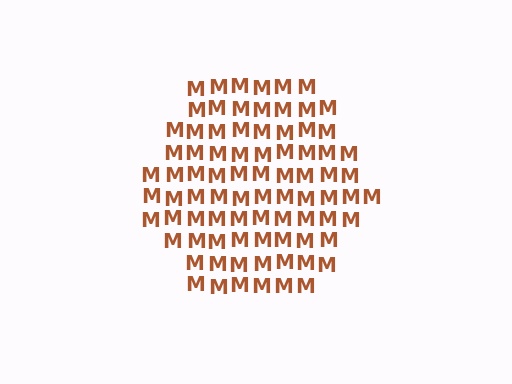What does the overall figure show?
The overall figure shows a hexagon.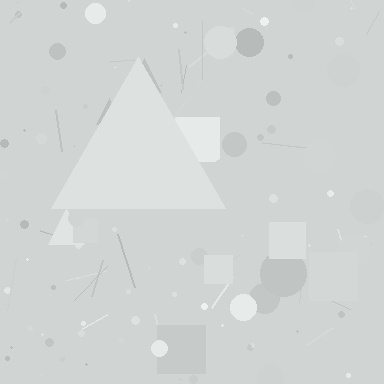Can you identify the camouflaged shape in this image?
The camouflaged shape is a triangle.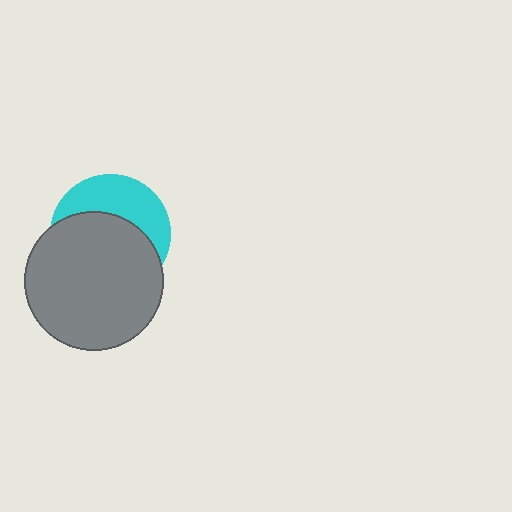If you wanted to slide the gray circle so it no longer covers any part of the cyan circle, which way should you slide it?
Slide it down — that is the most direct way to separate the two shapes.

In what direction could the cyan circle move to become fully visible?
The cyan circle could move up. That would shift it out from behind the gray circle entirely.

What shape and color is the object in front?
The object in front is a gray circle.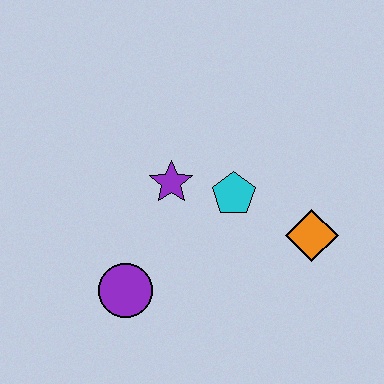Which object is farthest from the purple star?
The orange diamond is farthest from the purple star.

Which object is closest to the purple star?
The cyan pentagon is closest to the purple star.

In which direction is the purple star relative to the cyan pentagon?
The purple star is to the left of the cyan pentagon.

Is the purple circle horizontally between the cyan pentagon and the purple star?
No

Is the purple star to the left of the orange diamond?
Yes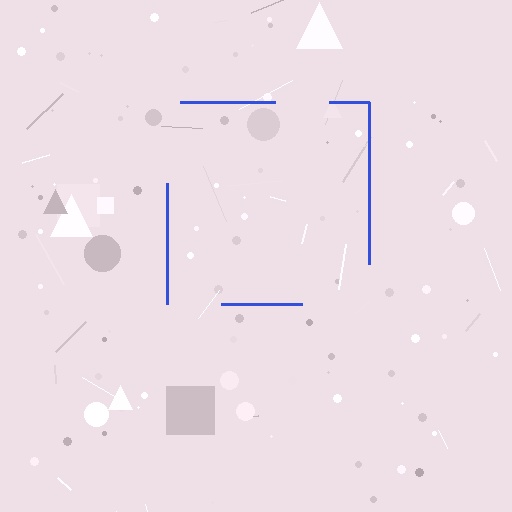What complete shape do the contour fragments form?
The contour fragments form a square.